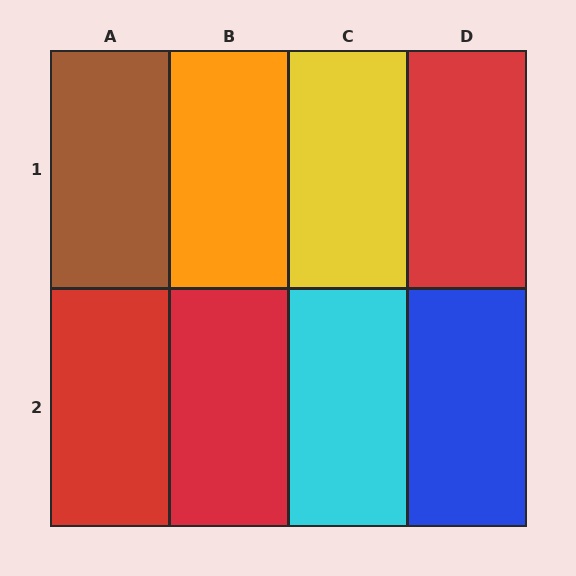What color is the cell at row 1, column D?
Red.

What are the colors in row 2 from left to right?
Red, red, cyan, blue.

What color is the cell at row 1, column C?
Yellow.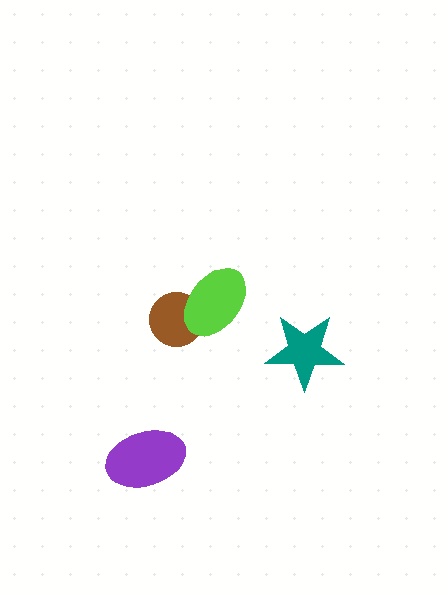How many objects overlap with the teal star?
0 objects overlap with the teal star.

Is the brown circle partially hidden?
Yes, it is partially covered by another shape.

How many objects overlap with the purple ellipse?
0 objects overlap with the purple ellipse.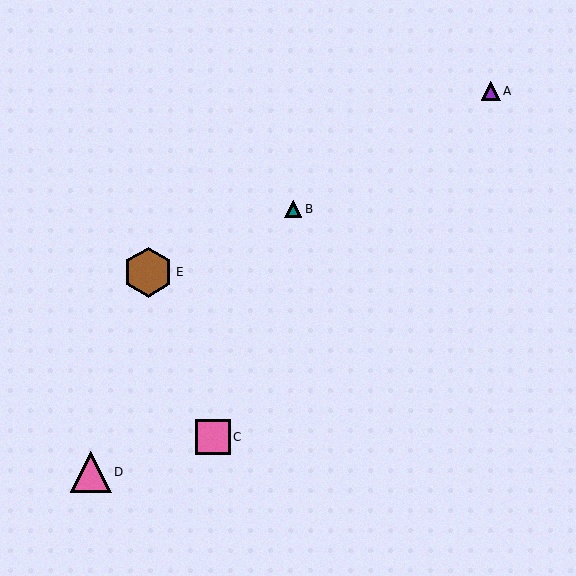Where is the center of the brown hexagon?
The center of the brown hexagon is at (148, 272).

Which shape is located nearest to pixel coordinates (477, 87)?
The purple triangle (labeled A) at (491, 91) is nearest to that location.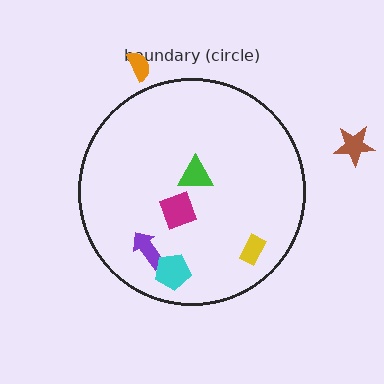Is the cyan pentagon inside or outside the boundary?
Inside.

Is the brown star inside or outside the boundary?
Outside.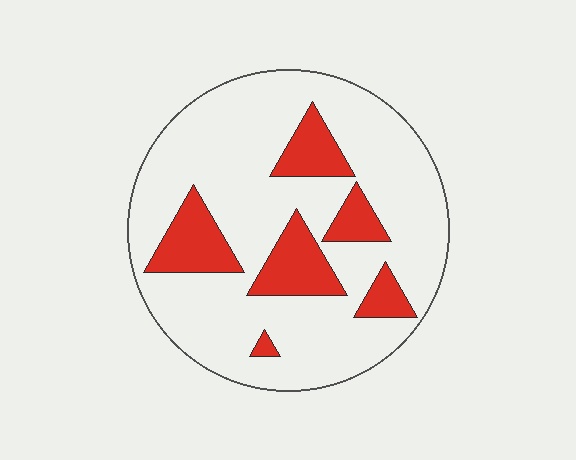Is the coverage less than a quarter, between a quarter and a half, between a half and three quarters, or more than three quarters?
Less than a quarter.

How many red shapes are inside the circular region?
6.